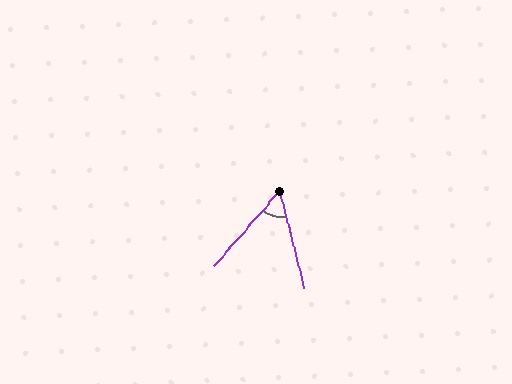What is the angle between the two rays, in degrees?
Approximately 55 degrees.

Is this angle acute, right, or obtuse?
It is acute.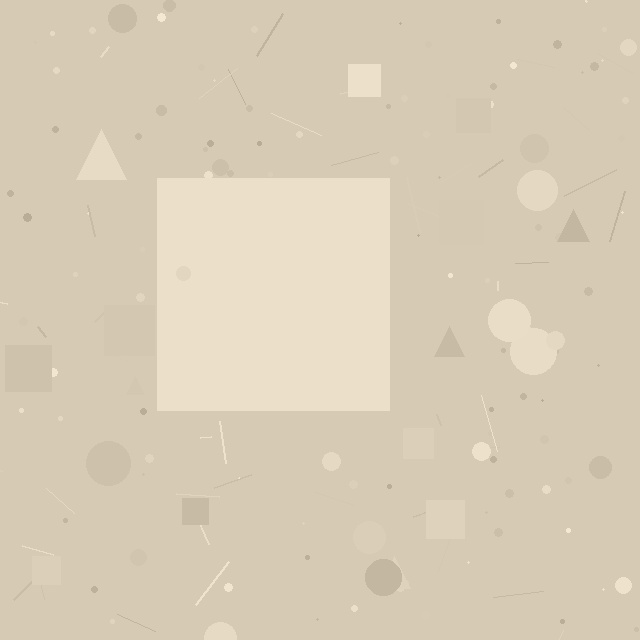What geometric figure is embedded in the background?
A square is embedded in the background.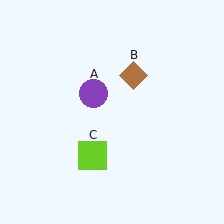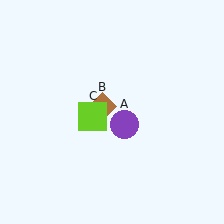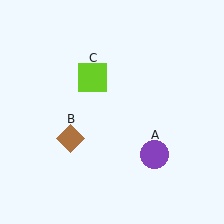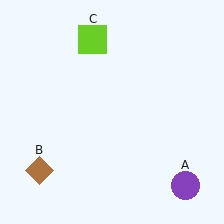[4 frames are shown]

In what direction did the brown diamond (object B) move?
The brown diamond (object B) moved down and to the left.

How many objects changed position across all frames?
3 objects changed position: purple circle (object A), brown diamond (object B), lime square (object C).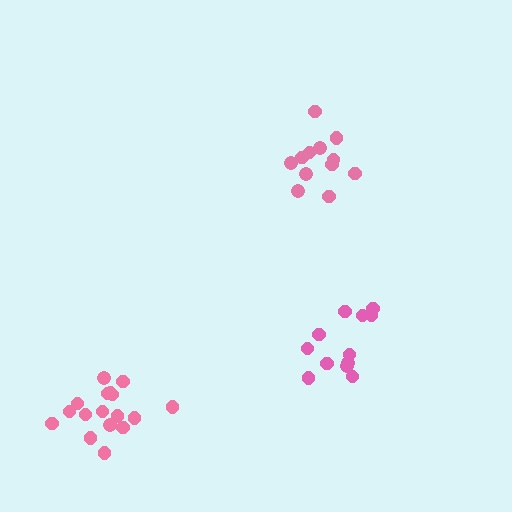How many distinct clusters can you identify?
There are 3 distinct clusters.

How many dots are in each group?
Group 1: 12 dots, Group 2: 17 dots, Group 3: 12 dots (41 total).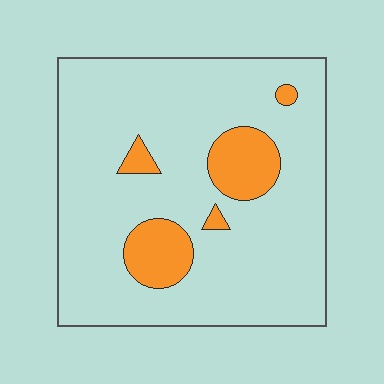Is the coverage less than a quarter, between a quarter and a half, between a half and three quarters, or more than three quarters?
Less than a quarter.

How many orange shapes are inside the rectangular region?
5.